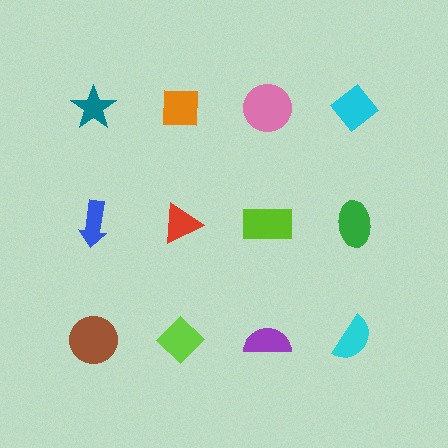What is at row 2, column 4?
A green ellipse.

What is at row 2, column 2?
A red triangle.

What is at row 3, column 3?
A purple semicircle.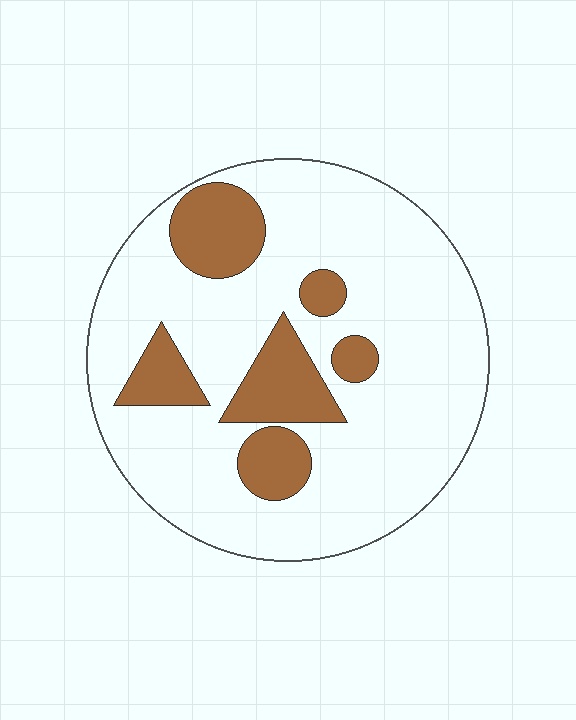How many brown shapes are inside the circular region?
6.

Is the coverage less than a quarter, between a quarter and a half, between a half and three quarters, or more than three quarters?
Less than a quarter.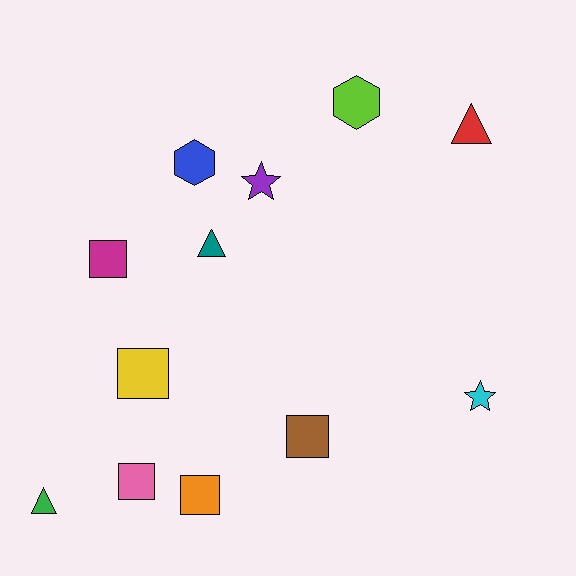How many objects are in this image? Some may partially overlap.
There are 12 objects.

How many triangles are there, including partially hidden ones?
There are 3 triangles.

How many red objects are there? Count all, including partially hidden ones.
There is 1 red object.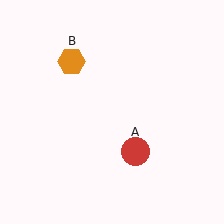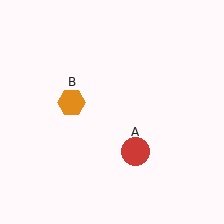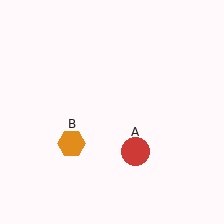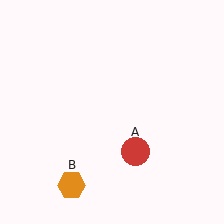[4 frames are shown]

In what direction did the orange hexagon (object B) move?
The orange hexagon (object B) moved down.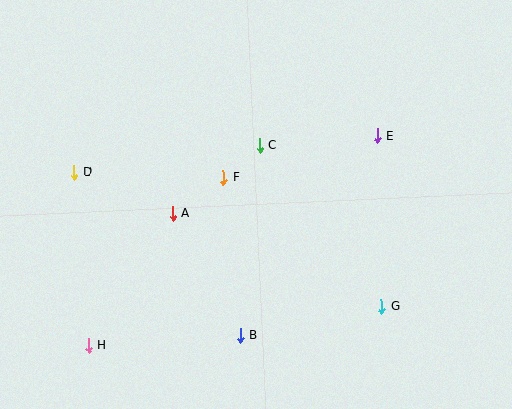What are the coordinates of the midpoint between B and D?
The midpoint between B and D is at (157, 254).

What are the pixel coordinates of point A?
Point A is at (173, 214).